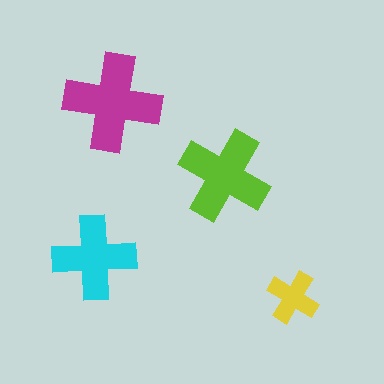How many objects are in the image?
There are 4 objects in the image.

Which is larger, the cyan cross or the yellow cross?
The cyan one.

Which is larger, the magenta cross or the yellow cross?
The magenta one.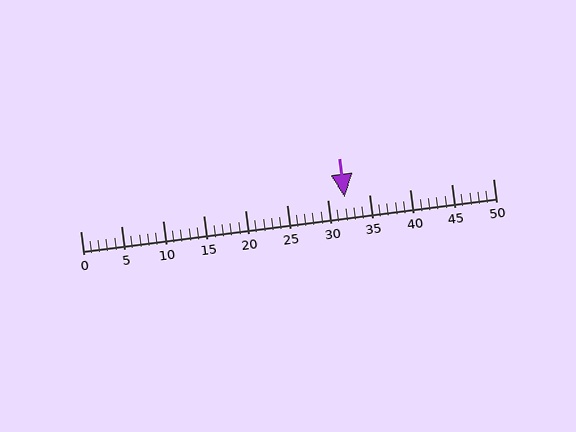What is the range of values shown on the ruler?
The ruler shows values from 0 to 50.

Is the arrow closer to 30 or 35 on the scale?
The arrow is closer to 30.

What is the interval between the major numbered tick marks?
The major tick marks are spaced 5 units apart.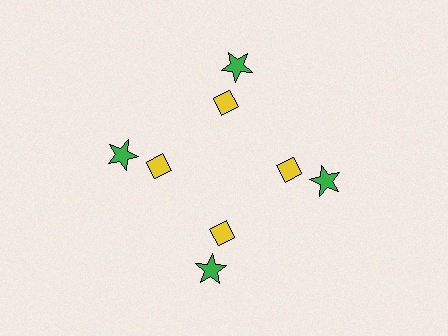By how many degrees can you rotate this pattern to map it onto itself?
The pattern maps onto itself every 90 degrees of rotation.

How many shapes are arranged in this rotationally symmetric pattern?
There are 8 shapes, arranged in 4 groups of 2.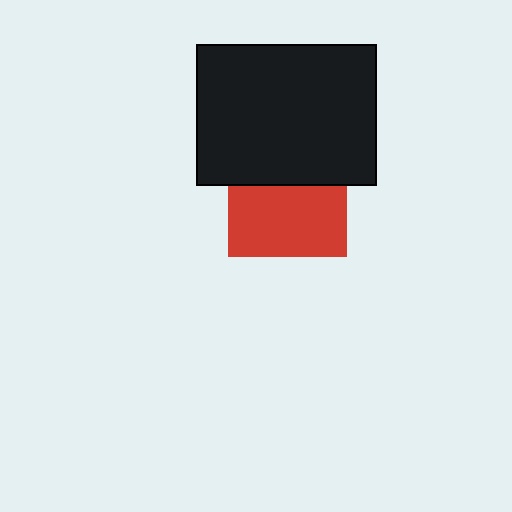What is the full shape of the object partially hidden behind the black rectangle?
The partially hidden object is a red square.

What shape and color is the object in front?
The object in front is a black rectangle.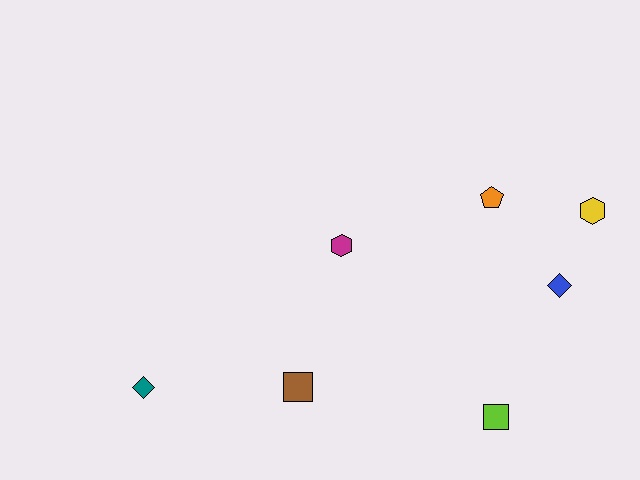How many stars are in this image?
There are no stars.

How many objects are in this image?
There are 7 objects.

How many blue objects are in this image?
There is 1 blue object.